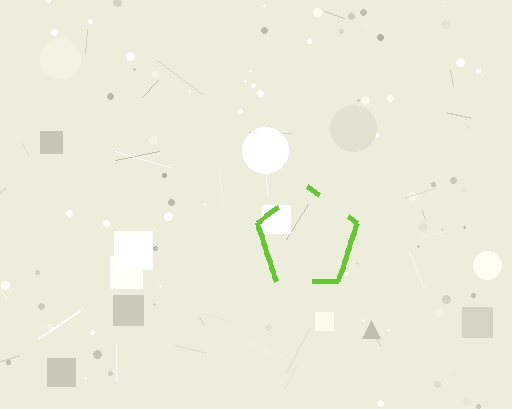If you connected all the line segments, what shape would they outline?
They would outline a pentagon.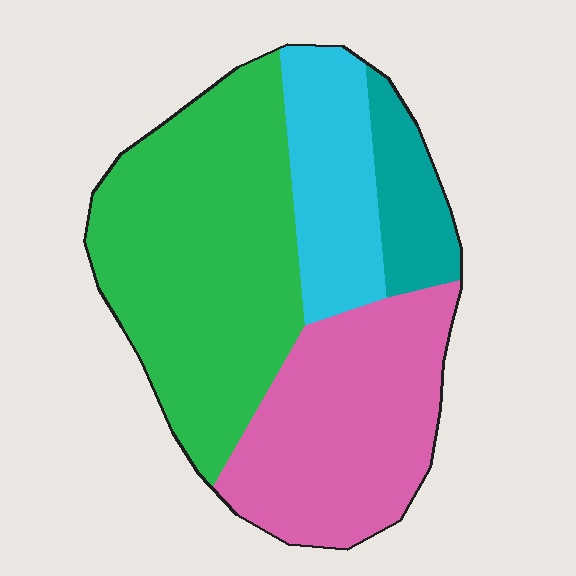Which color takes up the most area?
Green, at roughly 45%.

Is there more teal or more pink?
Pink.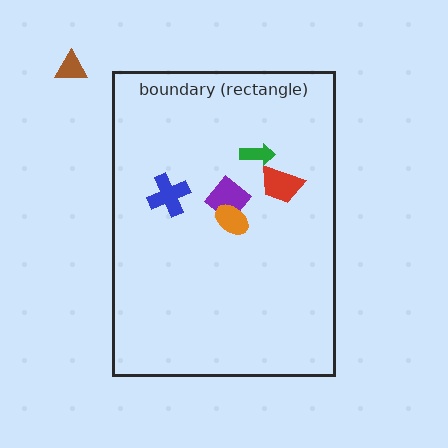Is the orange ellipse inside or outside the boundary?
Inside.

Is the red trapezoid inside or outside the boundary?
Inside.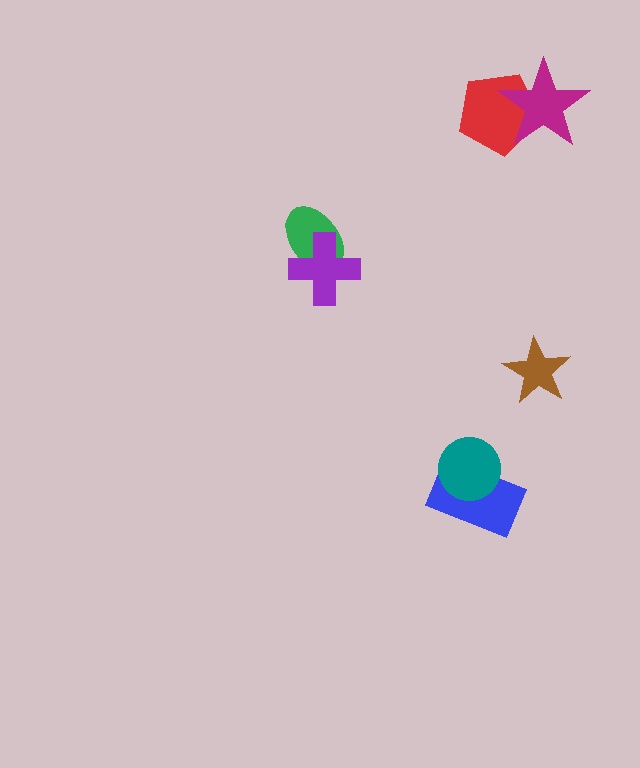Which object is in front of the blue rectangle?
The teal circle is in front of the blue rectangle.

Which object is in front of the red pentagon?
The magenta star is in front of the red pentagon.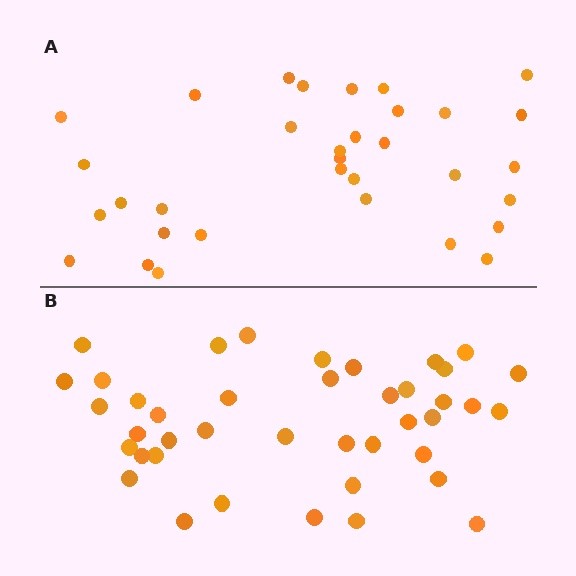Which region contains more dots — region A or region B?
Region B (the bottom region) has more dots.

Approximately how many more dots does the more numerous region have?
Region B has roughly 8 or so more dots than region A.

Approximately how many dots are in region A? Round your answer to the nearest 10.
About 30 dots. (The exact count is 33, which rounds to 30.)